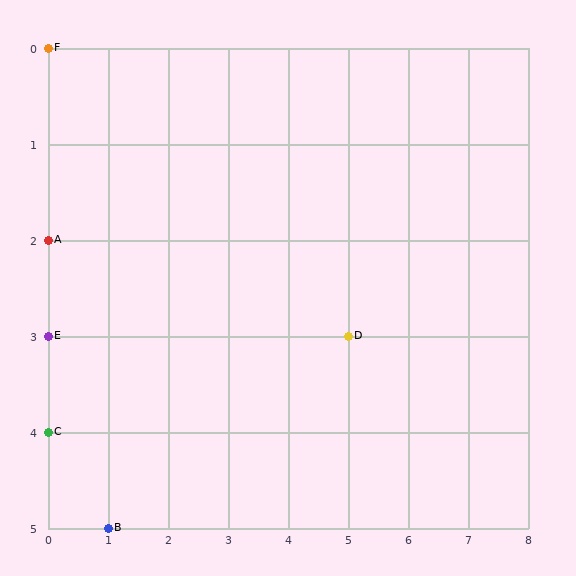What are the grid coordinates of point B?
Point B is at grid coordinates (1, 5).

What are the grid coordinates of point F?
Point F is at grid coordinates (0, 0).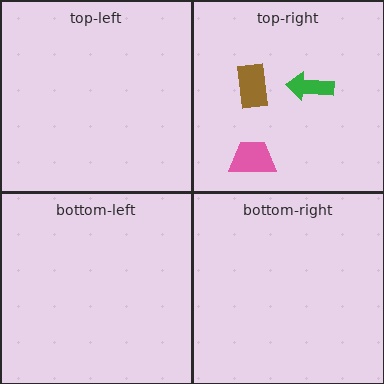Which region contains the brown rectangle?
The top-right region.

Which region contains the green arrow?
The top-right region.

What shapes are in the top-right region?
The green arrow, the brown rectangle, the pink trapezoid.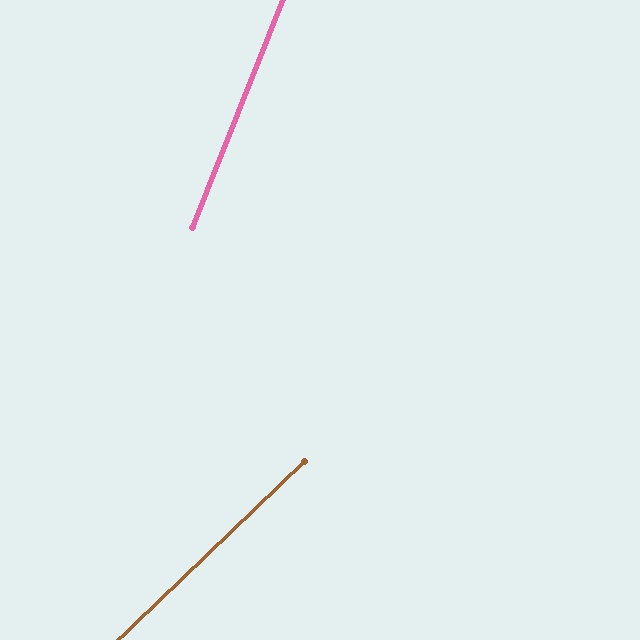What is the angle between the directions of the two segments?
Approximately 25 degrees.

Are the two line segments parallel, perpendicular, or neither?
Neither parallel nor perpendicular — they differ by about 25°.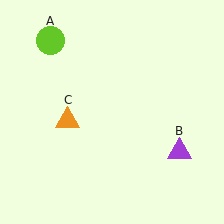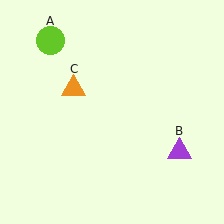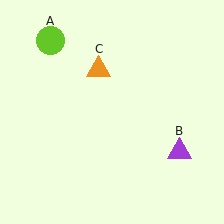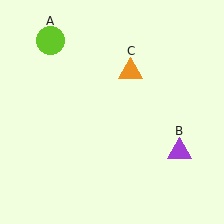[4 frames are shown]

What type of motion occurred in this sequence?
The orange triangle (object C) rotated clockwise around the center of the scene.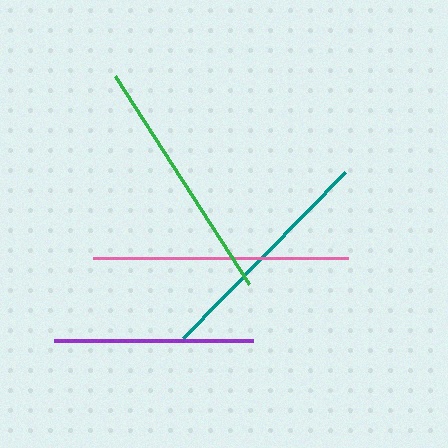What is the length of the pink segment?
The pink segment is approximately 255 pixels long.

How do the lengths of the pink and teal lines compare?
The pink and teal lines are approximately the same length.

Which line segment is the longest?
The pink line is the longest at approximately 255 pixels.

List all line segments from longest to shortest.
From longest to shortest: pink, green, teal, purple.